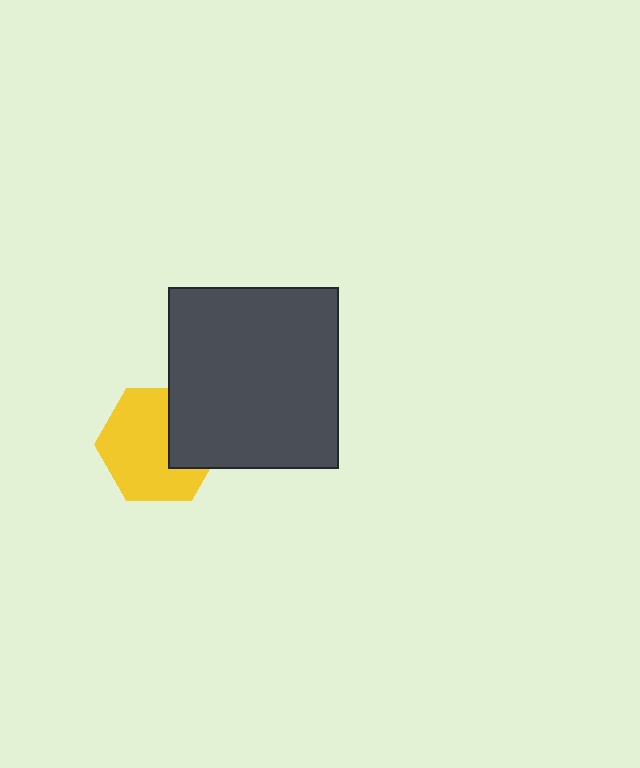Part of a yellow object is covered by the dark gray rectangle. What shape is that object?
It is a hexagon.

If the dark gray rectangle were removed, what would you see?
You would see the complete yellow hexagon.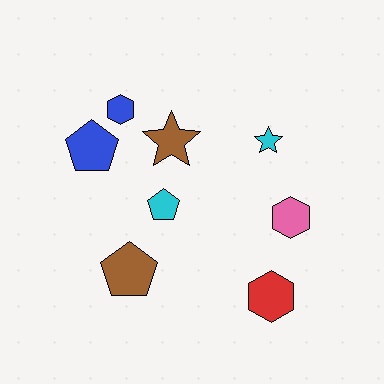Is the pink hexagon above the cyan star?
No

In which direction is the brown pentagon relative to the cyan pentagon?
The brown pentagon is below the cyan pentagon.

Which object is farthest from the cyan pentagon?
The red hexagon is farthest from the cyan pentagon.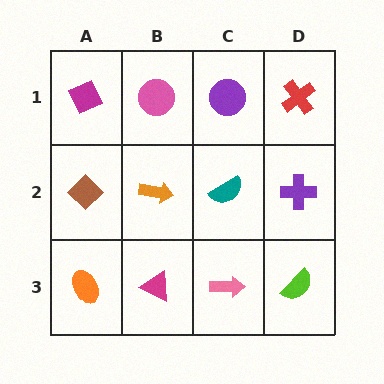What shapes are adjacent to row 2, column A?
A magenta diamond (row 1, column A), an orange ellipse (row 3, column A), an orange arrow (row 2, column B).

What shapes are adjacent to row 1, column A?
A brown diamond (row 2, column A), a pink circle (row 1, column B).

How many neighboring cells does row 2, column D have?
3.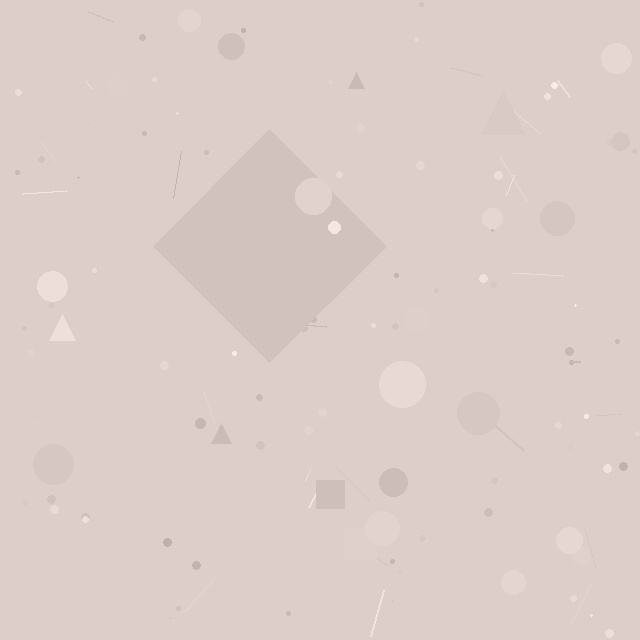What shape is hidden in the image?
A diamond is hidden in the image.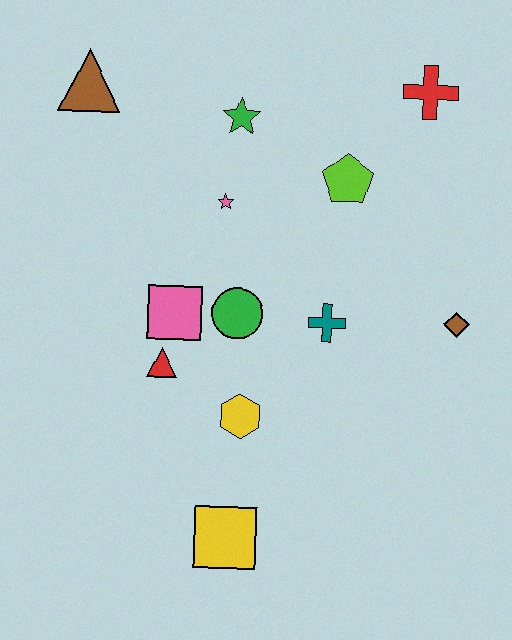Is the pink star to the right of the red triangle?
Yes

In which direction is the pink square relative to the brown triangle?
The pink square is below the brown triangle.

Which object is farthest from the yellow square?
The red cross is farthest from the yellow square.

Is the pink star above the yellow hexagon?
Yes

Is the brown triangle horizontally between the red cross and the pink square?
No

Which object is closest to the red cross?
The lime pentagon is closest to the red cross.